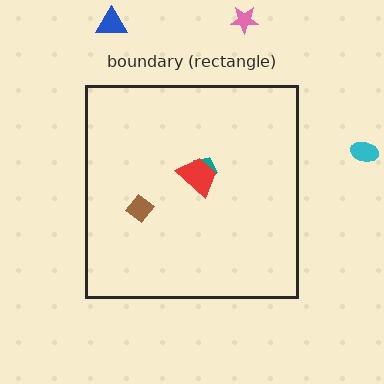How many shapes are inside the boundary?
3 inside, 3 outside.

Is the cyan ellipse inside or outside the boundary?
Outside.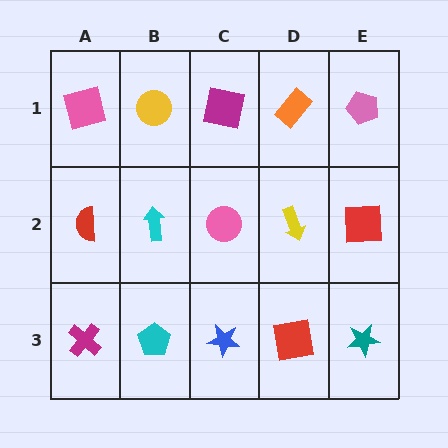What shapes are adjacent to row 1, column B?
A cyan arrow (row 2, column B), a pink square (row 1, column A), a magenta square (row 1, column C).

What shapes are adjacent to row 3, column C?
A pink circle (row 2, column C), a cyan pentagon (row 3, column B), a red square (row 3, column D).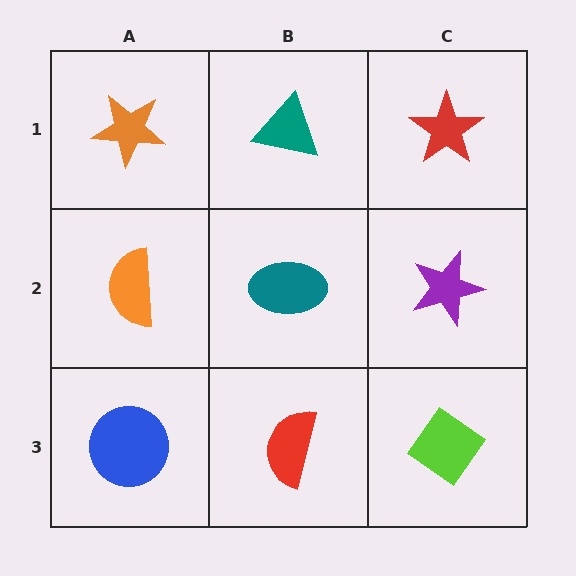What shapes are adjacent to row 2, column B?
A teal triangle (row 1, column B), a red semicircle (row 3, column B), an orange semicircle (row 2, column A), a purple star (row 2, column C).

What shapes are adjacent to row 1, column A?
An orange semicircle (row 2, column A), a teal triangle (row 1, column B).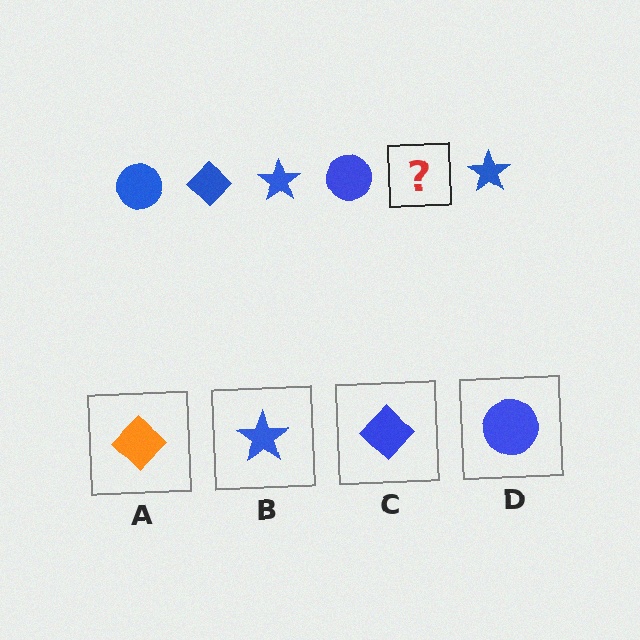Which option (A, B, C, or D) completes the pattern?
C.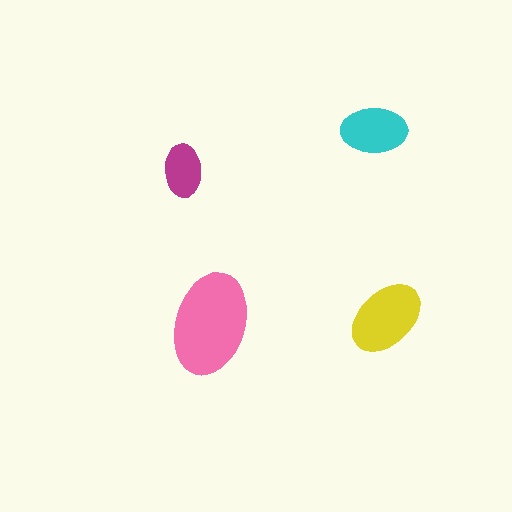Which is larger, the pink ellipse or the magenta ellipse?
The pink one.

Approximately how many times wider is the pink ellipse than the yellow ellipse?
About 1.5 times wider.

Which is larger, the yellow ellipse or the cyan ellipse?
The yellow one.